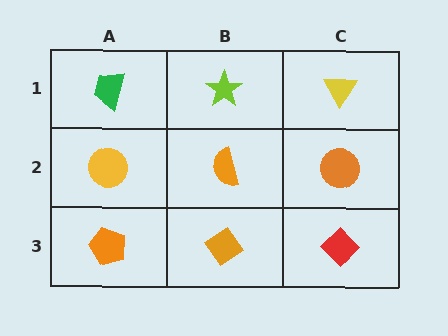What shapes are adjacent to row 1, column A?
A yellow circle (row 2, column A), a lime star (row 1, column B).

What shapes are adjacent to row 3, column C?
An orange circle (row 2, column C), an orange diamond (row 3, column B).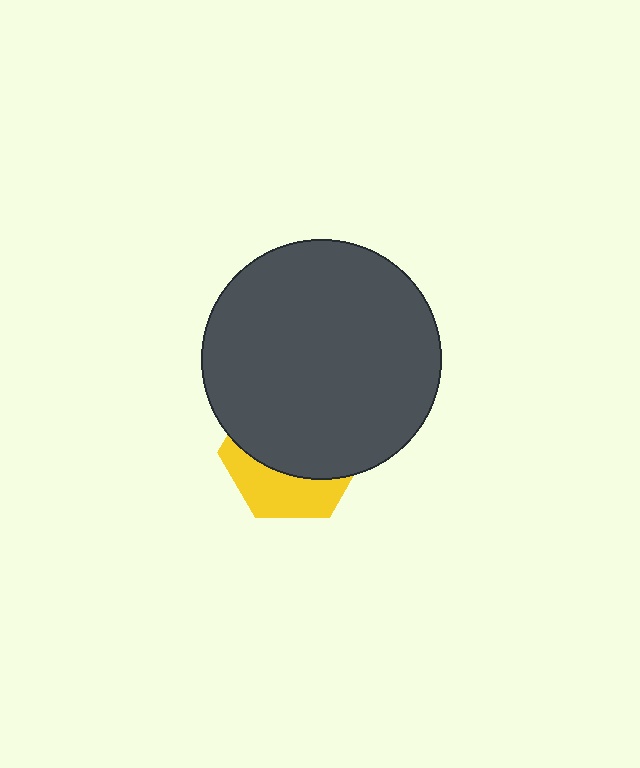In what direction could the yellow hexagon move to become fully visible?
The yellow hexagon could move down. That would shift it out from behind the dark gray circle entirely.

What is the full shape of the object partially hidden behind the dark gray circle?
The partially hidden object is a yellow hexagon.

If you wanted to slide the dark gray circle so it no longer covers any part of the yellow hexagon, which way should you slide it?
Slide it up — that is the most direct way to separate the two shapes.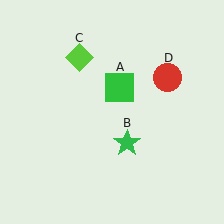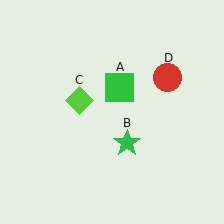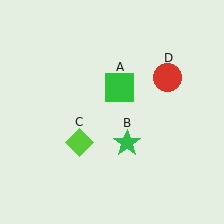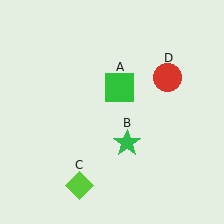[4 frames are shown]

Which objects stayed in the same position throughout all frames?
Green square (object A) and green star (object B) and red circle (object D) remained stationary.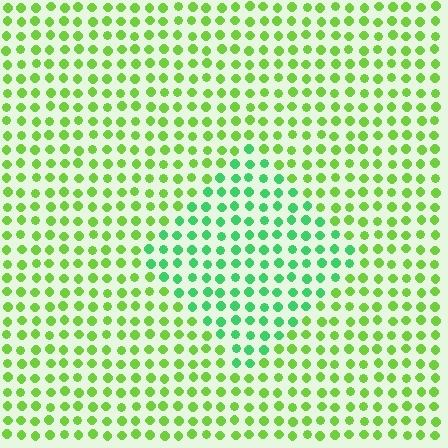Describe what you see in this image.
The image is filled with small lime elements in a uniform arrangement. A diamond-shaped region is visible where the elements are tinted to a slightly different hue, forming a subtle color boundary.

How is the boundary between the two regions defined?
The boundary is defined purely by a slight shift in hue (about 38 degrees). Spacing, size, and orientation are identical on both sides.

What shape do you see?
I see a diamond.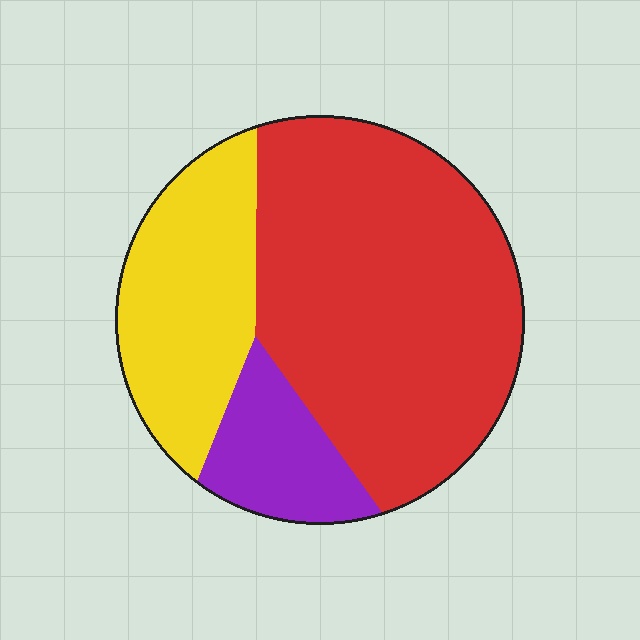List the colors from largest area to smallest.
From largest to smallest: red, yellow, purple.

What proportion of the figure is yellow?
Yellow covers roughly 25% of the figure.